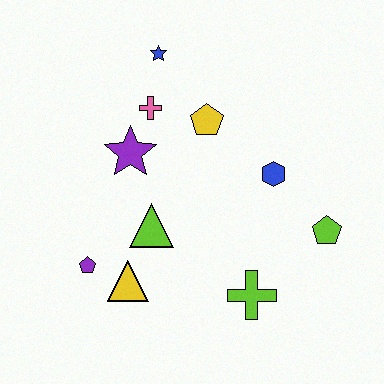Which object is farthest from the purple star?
The lime pentagon is farthest from the purple star.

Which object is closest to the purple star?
The pink cross is closest to the purple star.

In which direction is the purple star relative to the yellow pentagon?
The purple star is to the left of the yellow pentagon.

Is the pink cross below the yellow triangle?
No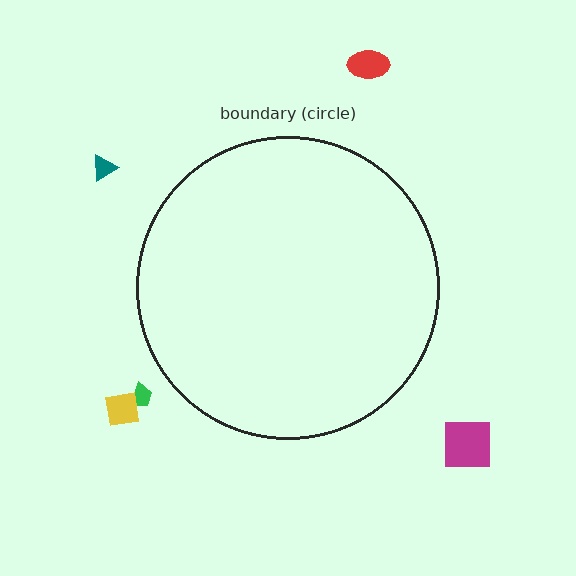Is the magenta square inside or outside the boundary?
Outside.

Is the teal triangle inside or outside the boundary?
Outside.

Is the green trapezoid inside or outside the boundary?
Outside.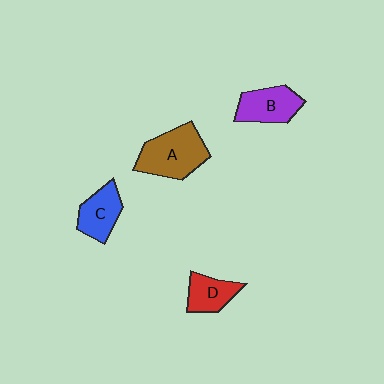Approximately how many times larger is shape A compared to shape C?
Approximately 1.5 times.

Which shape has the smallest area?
Shape D (red).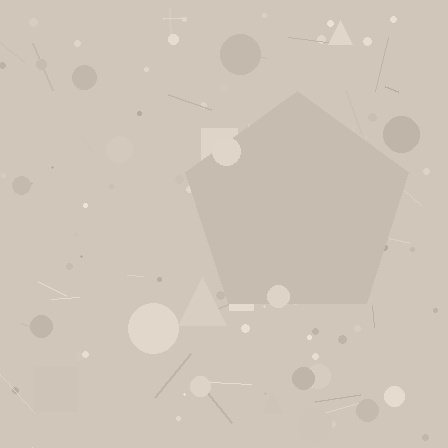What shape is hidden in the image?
A pentagon is hidden in the image.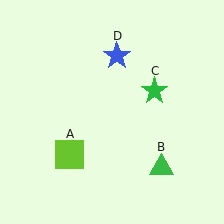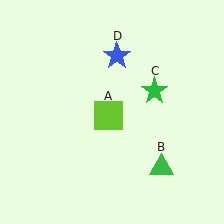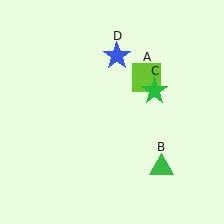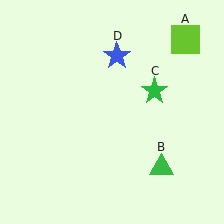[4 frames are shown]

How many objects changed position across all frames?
1 object changed position: lime square (object A).